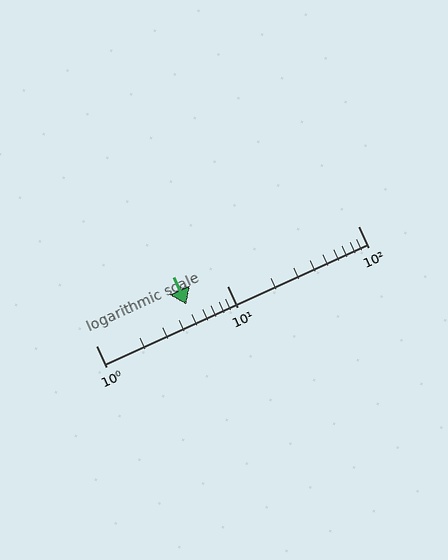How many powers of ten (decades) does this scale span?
The scale spans 2 decades, from 1 to 100.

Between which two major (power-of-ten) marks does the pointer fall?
The pointer is between 1 and 10.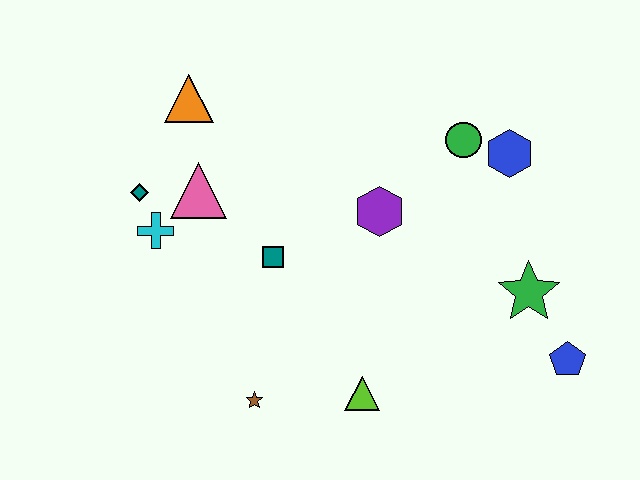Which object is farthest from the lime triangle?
The orange triangle is farthest from the lime triangle.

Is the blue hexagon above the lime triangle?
Yes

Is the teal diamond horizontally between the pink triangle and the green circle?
No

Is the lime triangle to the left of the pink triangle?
No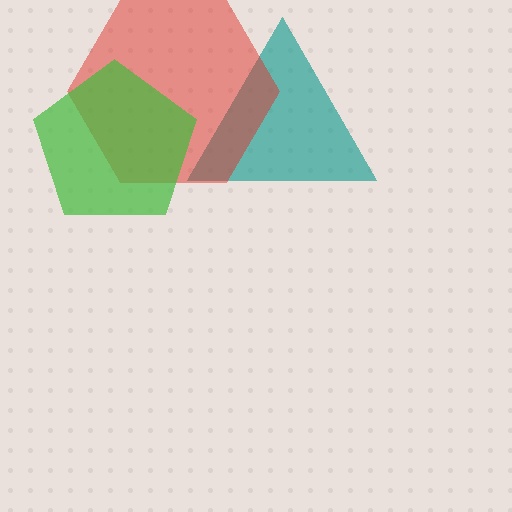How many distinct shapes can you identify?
There are 3 distinct shapes: a teal triangle, a red hexagon, a green pentagon.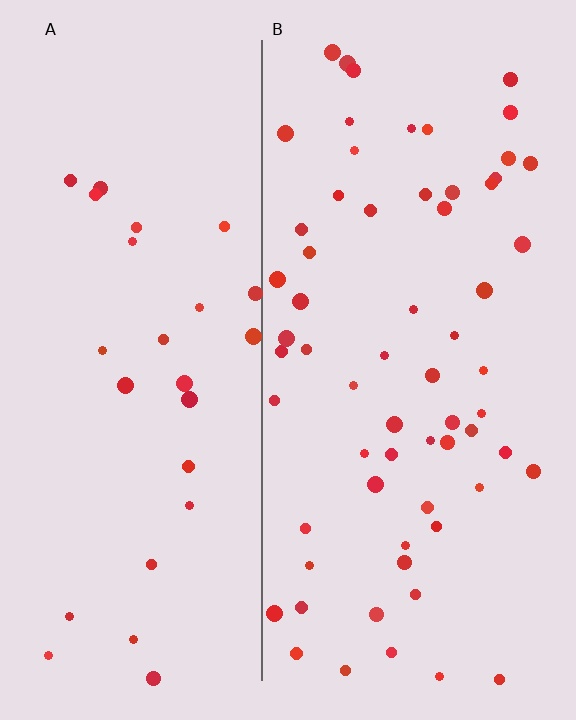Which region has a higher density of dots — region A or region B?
B (the right).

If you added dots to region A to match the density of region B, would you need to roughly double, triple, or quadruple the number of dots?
Approximately double.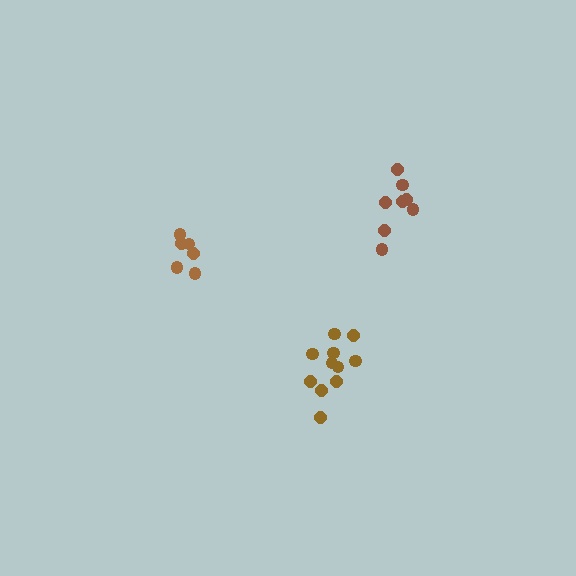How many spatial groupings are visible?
There are 3 spatial groupings.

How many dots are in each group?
Group 1: 11 dots, Group 2: 6 dots, Group 3: 8 dots (25 total).